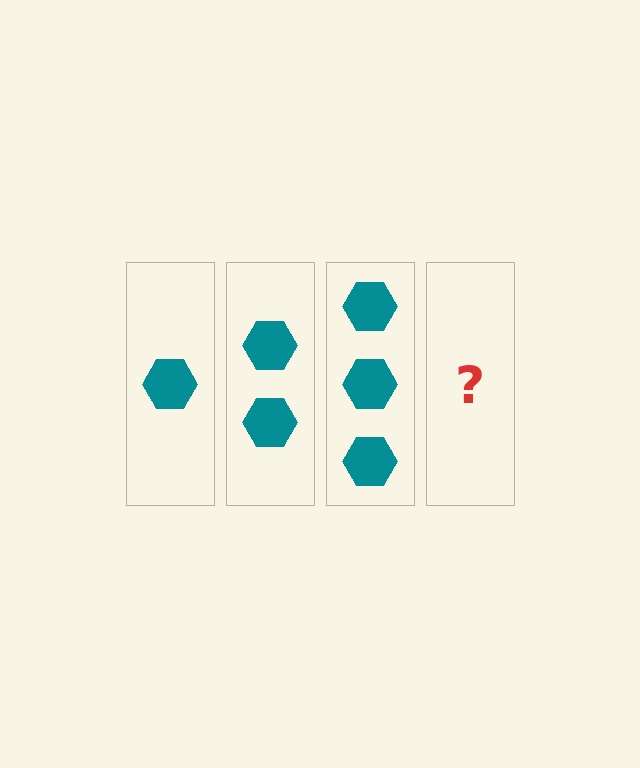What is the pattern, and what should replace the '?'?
The pattern is that each step adds one more hexagon. The '?' should be 4 hexagons.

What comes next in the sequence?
The next element should be 4 hexagons.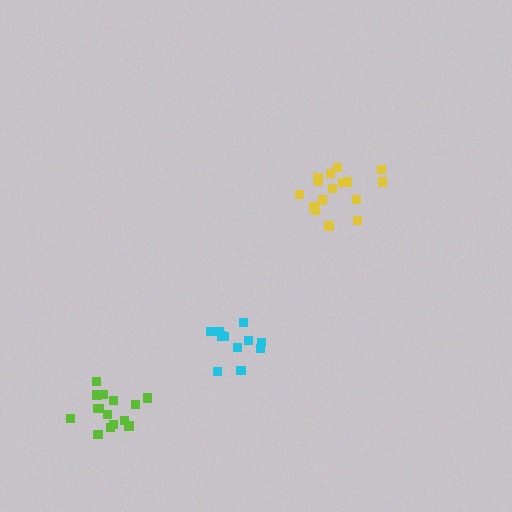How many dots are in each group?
Group 1: 11 dots, Group 2: 15 dots, Group 3: 16 dots (42 total).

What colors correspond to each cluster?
The clusters are colored: cyan, lime, yellow.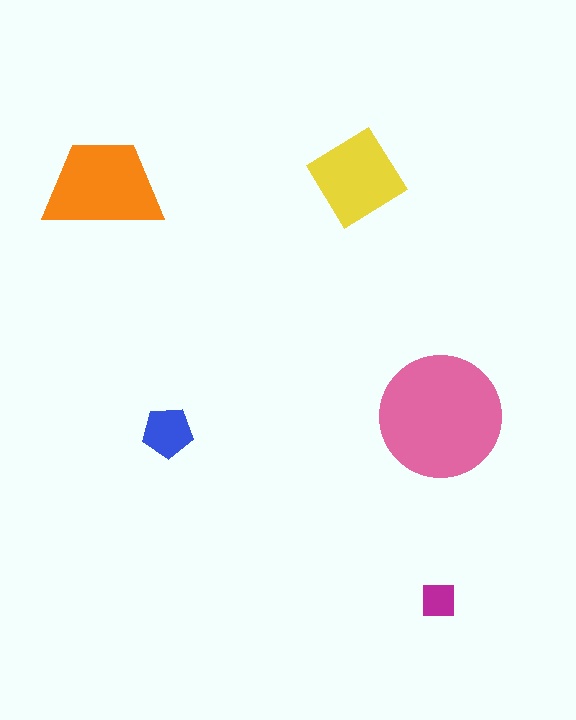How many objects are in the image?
There are 5 objects in the image.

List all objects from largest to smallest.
The pink circle, the orange trapezoid, the yellow diamond, the blue pentagon, the magenta square.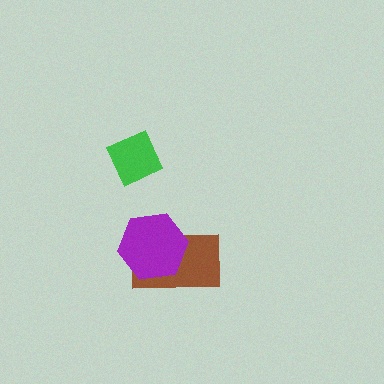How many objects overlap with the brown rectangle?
1 object overlaps with the brown rectangle.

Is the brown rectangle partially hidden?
Yes, it is partially covered by another shape.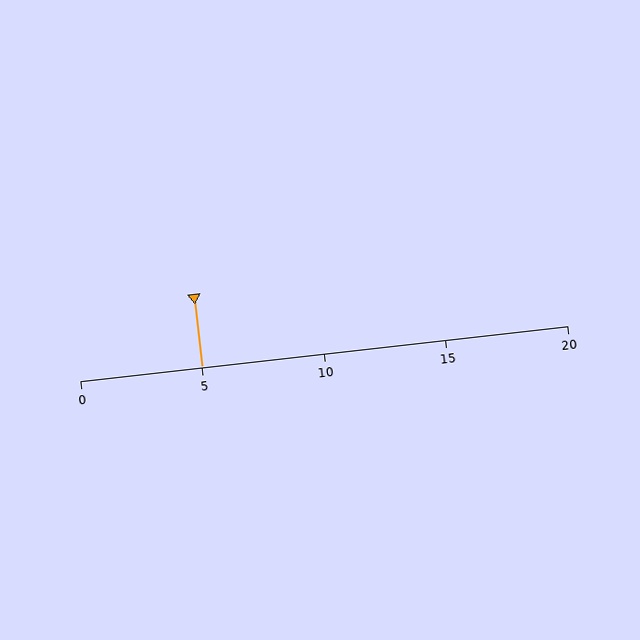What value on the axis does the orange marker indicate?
The marker indicates approximately 5.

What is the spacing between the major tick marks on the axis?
The major ticks are spaced 5 apart.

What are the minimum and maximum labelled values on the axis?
The axis runs from 0 to 20.